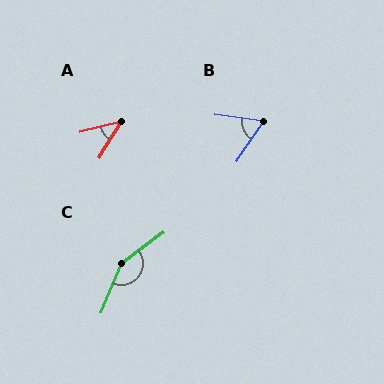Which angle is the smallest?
A, at approximately 45 degrees.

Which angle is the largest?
C, at approximately 149 degrees.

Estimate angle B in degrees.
Approximately 64 degrees.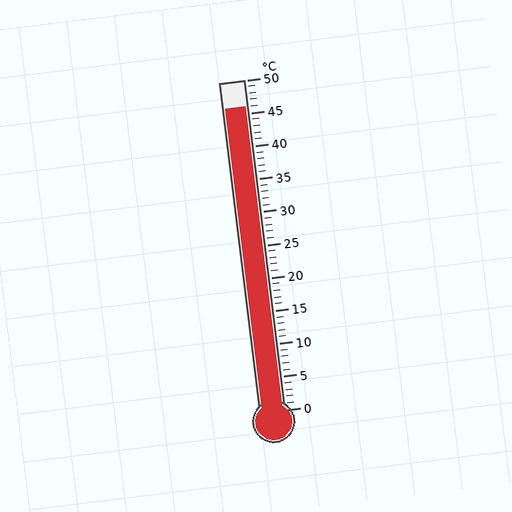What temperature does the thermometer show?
The thermometer shows approximately 46°C.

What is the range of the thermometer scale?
The thermometer scale ranges from 0°C to 50°C.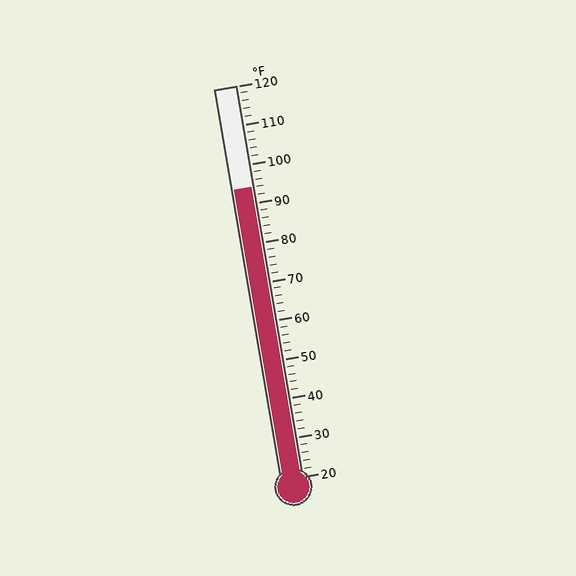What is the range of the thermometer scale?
The thermometer scale ranges from 20°F to 120°F.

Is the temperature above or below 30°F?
The temperature is above 30°F.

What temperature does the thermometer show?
The thermometer shows approximately 94°F.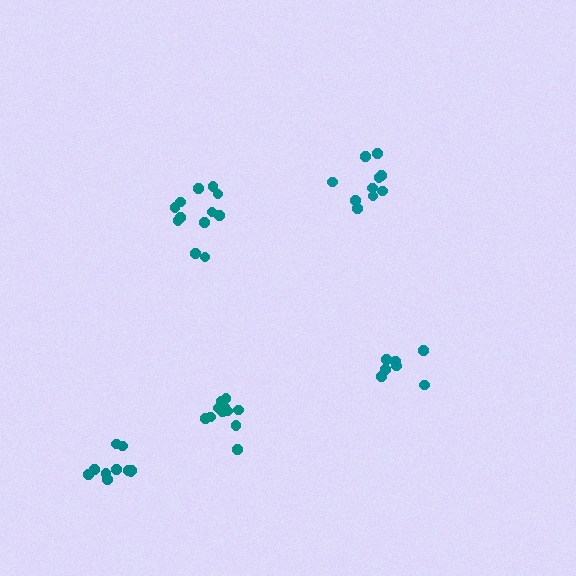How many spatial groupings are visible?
There are 5 spatial groupings.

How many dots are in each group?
Group 1: 10 dots, Group 2: 12 dots, Group 3: 7 dots, Group 4: 10 dots, Group 5: 12 dots (51 total).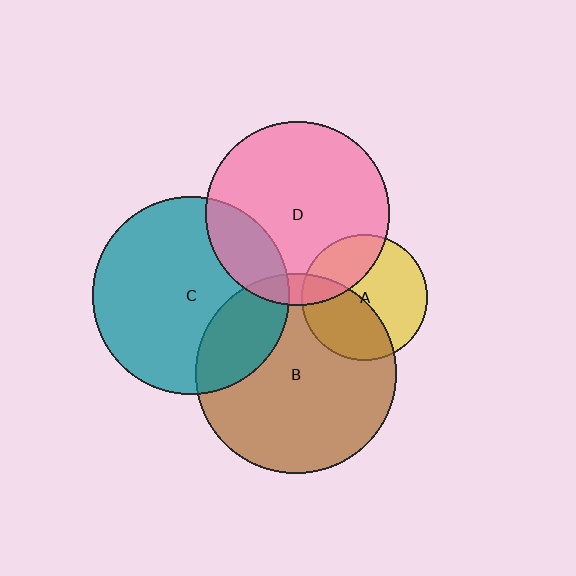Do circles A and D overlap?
Yes.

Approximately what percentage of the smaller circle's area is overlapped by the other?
Approximately 30%.